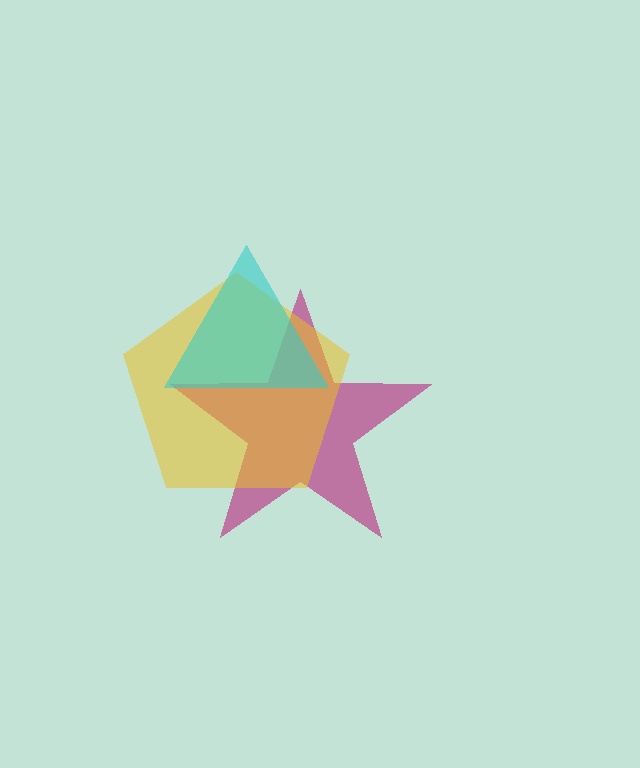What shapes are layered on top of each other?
The layered shapes are: a magenta star, a yellow pentagon, a cyan triangle.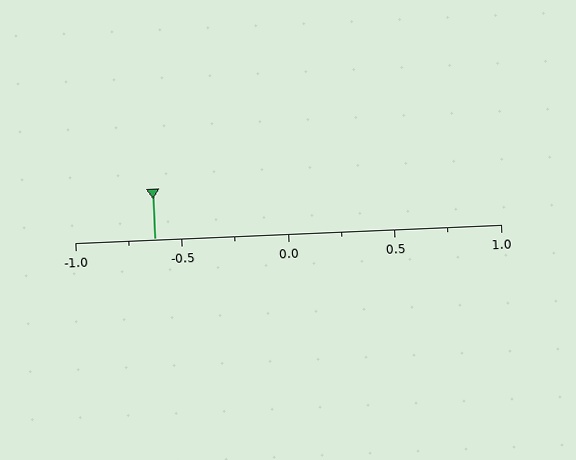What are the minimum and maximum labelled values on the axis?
The axis runs from -1.0 to 1.0.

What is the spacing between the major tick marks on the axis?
The major ticks are spaced 0.5 apart.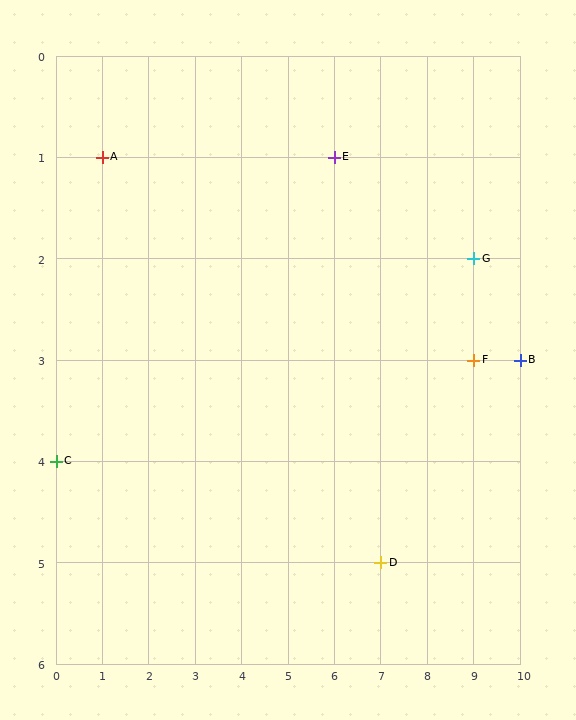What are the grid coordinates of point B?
Point B is at grid coordinates (10, 3).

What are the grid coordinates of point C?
Point C is at grid coordinates (0, 4).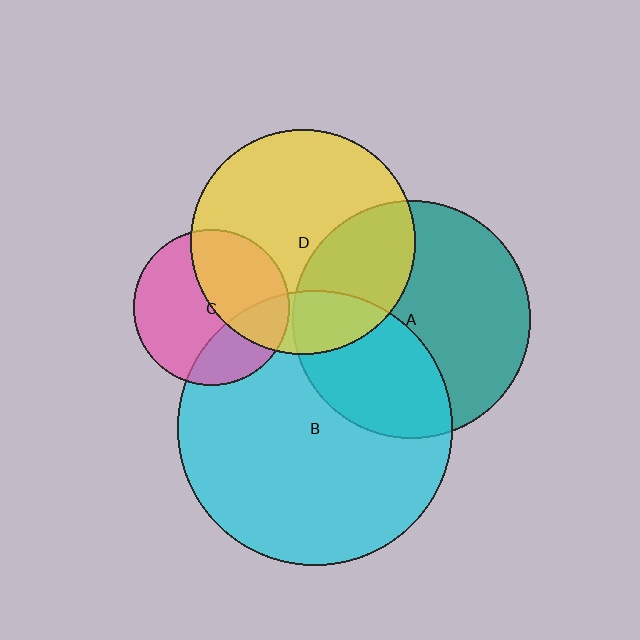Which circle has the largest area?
Circle B (cyan).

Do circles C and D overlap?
Yes.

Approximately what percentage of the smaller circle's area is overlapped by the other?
Approximately 45%.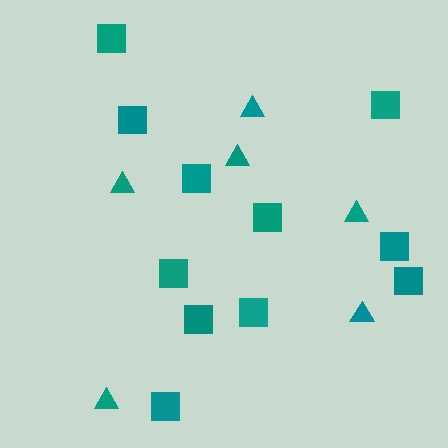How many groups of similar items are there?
There are 2 groups: one group of triangles (6) and one group of squares (11).